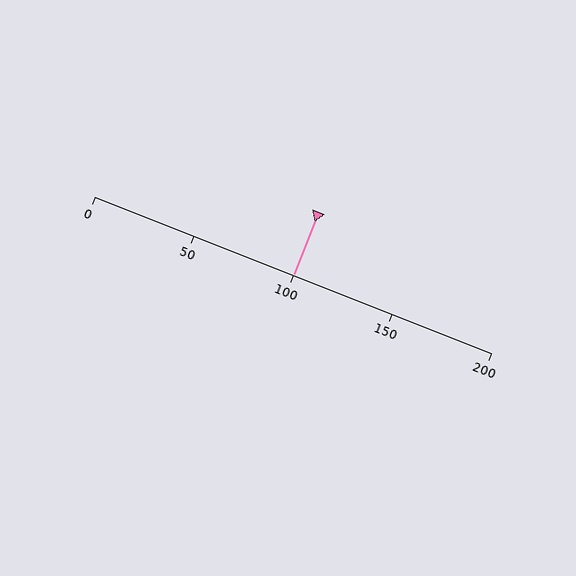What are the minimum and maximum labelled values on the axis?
The axis runs from 0 to 200.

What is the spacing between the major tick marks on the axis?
The major ticks are spaced 50 apart.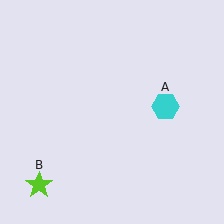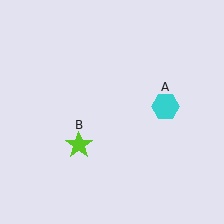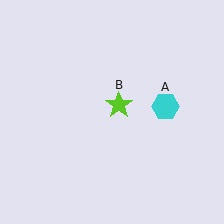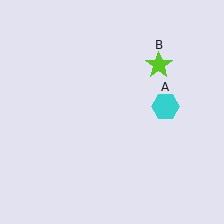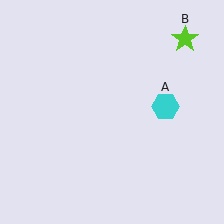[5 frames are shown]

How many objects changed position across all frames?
1 object changed position: lime star (object B).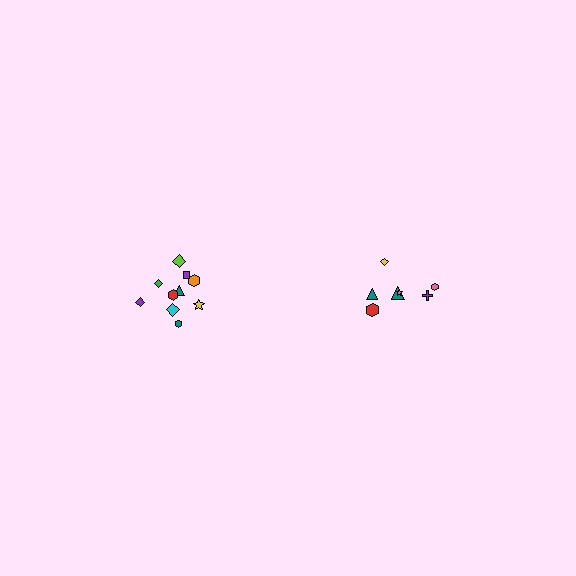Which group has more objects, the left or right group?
The left group.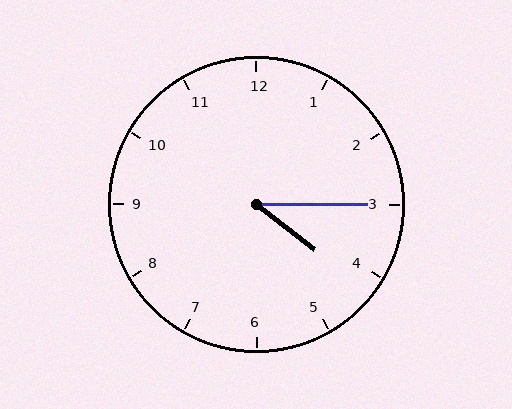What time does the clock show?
4:15.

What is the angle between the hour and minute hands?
Approximately 38 degrees.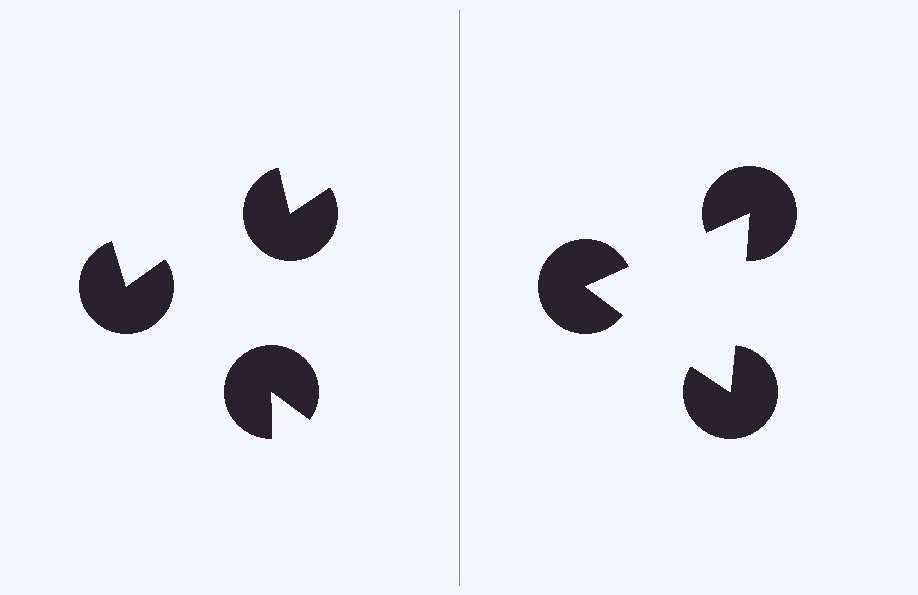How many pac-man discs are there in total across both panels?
6 — 3 on each side.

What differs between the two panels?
The pac-man discs are positioned identically on both sides; only the wedge orientations differ. On the right they align to a triangle; on the left they are misaligned.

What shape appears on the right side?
An illusory triangle.